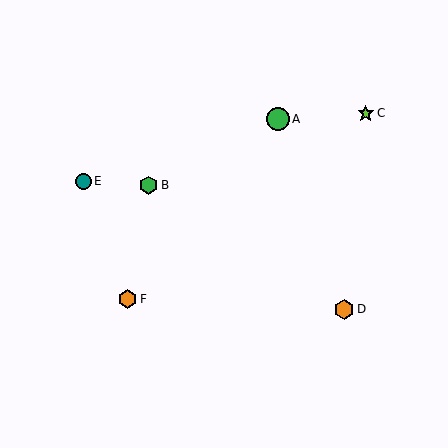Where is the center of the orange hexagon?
The center of the orange hexagon is at (344, 309).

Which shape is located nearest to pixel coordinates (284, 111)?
The green circle (labeled A) at (278, 119) is nearest to that location.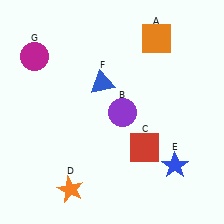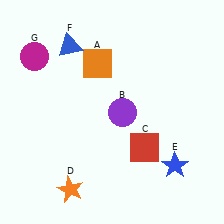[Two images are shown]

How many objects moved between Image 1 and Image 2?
2 objects moved between the two images.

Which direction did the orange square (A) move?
The orange square (A) moved left.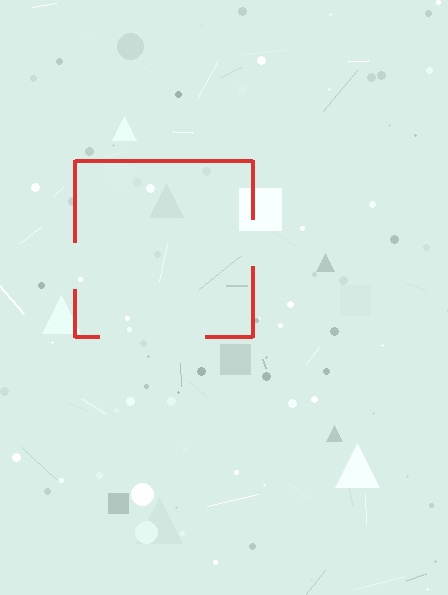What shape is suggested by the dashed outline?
The dashed outline suggests a square.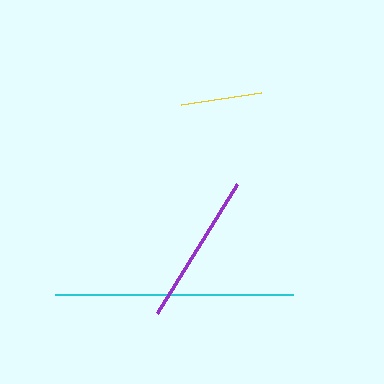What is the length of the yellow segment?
The yellow segment is approximately 80 pixels long.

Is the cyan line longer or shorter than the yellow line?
The cyan line is longer than the yellow line.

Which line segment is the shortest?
The yellow line is the shortest at approximately 80 pixels.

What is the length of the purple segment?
The purple segment is approximately 152 pixels long.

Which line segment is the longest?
The cyan line is the longest at approximately 238 pixels.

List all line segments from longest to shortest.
From longest to shortest: cyan, purple, yellow.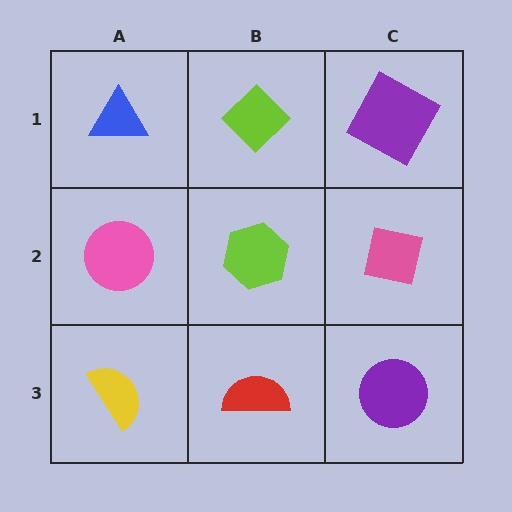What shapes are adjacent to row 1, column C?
A pink square (row 2, column C), a lime diamond (row 1, column B).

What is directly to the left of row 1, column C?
A lime diamond.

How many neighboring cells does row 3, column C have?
2.